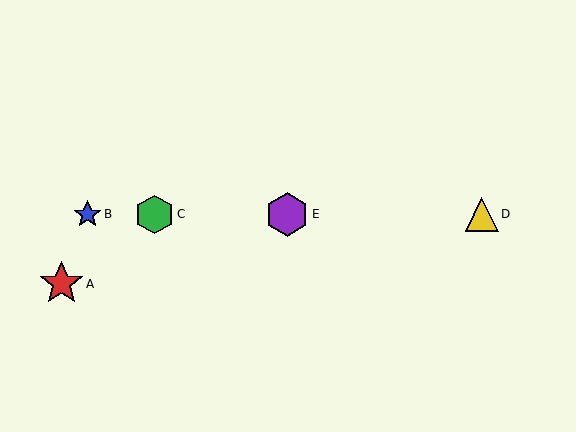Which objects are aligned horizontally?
Objects B, C, D, E are aligned horizontally.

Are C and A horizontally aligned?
No, C is at y≈215 and A is at y≈284.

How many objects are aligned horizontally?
4 objects (B, C, D, E) are aligned horizontally.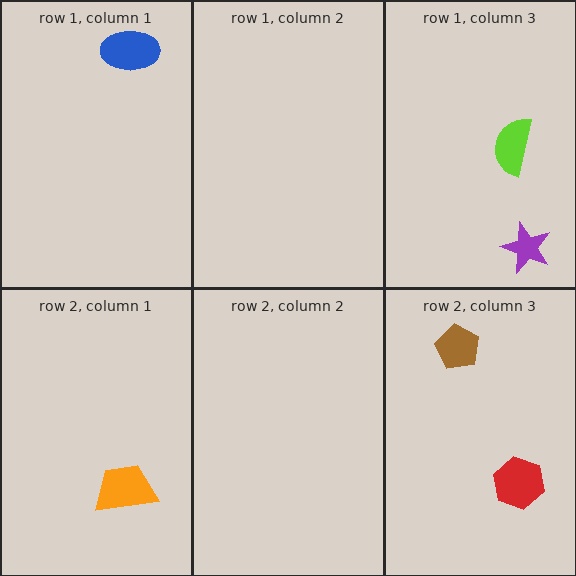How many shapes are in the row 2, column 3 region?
2.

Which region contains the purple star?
The row 1, column 3 region.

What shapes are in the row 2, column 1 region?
The orange trapezoid.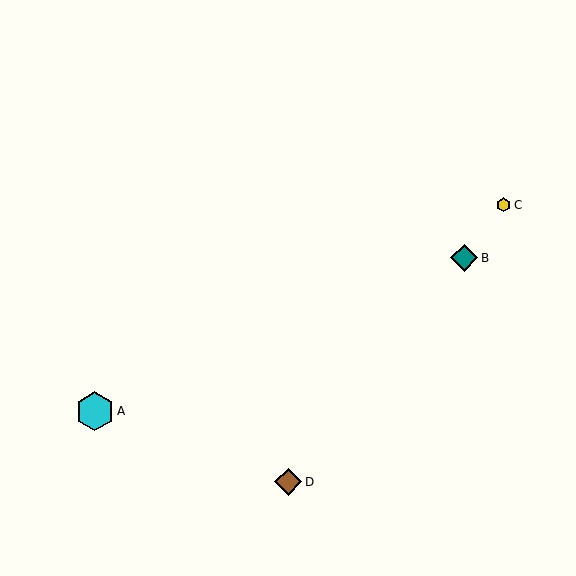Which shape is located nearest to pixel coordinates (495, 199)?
The yellow hexagon (labeled C) at (504, 205) is nearest to that location.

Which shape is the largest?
The cyan hexagon (labeled A) is the largest.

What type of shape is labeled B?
Shape B is a teal diamond.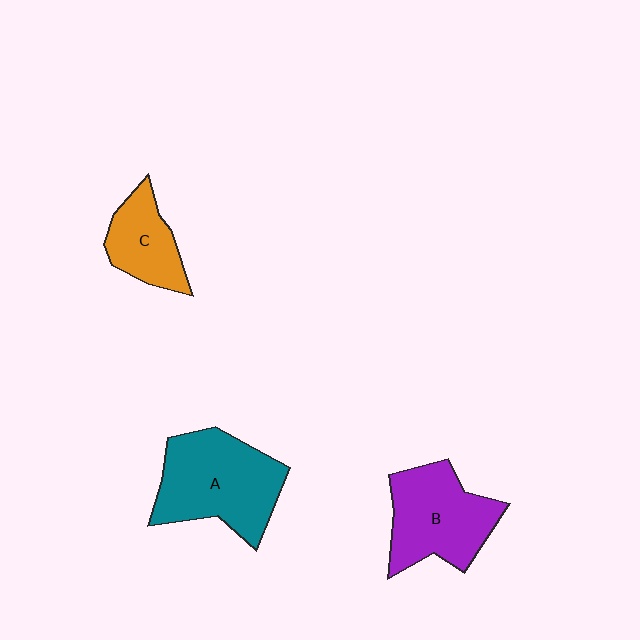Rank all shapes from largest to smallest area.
From largest to smallest: A (teal), B (purple), C (orange).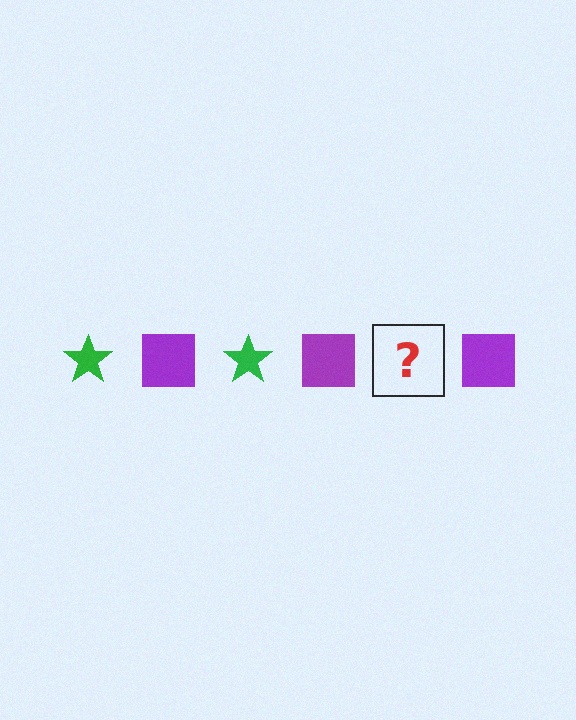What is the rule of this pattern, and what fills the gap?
The rule is that the pattern alternates between green star and purple square. The gap should be filled with a green star.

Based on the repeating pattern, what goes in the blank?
The blank should be a green star.